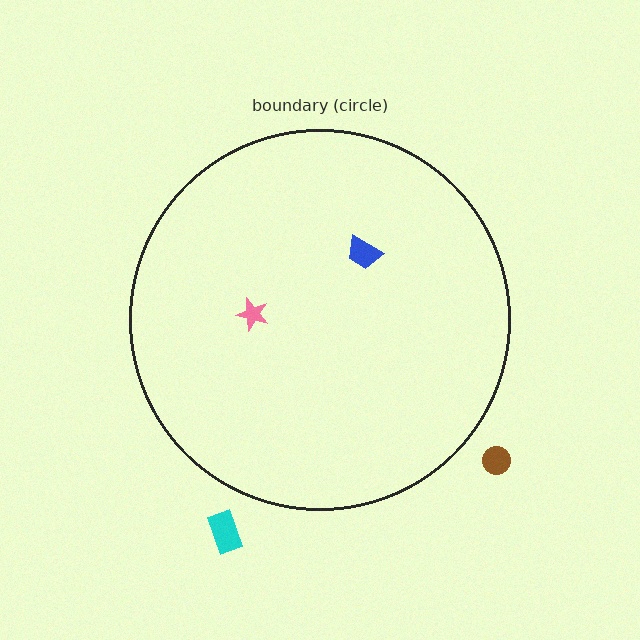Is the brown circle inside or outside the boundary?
Outside.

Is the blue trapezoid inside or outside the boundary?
Inside.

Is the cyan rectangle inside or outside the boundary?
Outside.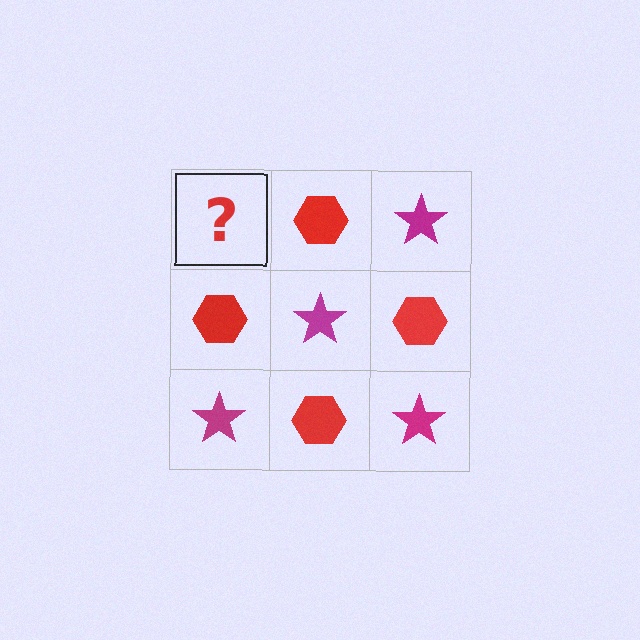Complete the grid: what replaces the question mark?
The question mark should be replaced with a magenta star.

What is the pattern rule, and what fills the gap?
The rule is that it alternates magenta star and red hexagon in a checkerboard pattern. The gap should be filled with a magenta star.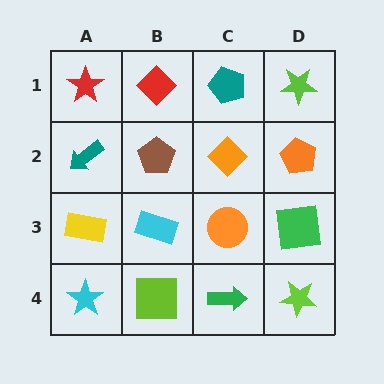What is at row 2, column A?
A teal arrow.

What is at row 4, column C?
A green arrow.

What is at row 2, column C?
An orange diamond.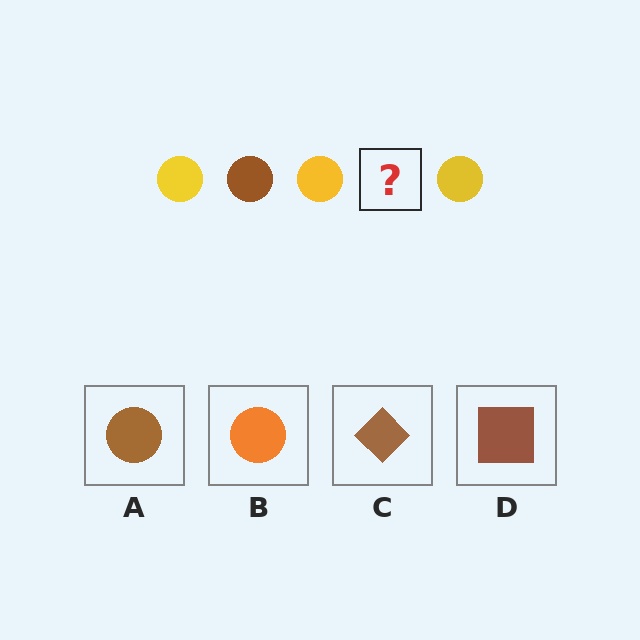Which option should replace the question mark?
Option A.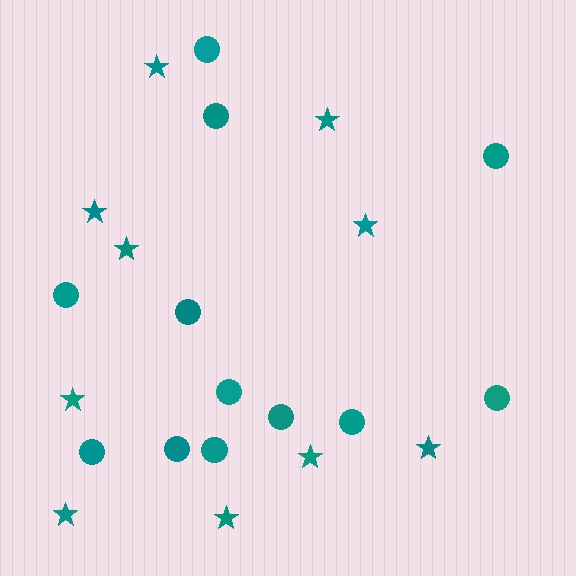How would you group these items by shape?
There are 2 groups: one group of stars (10) and one group of circles (12).